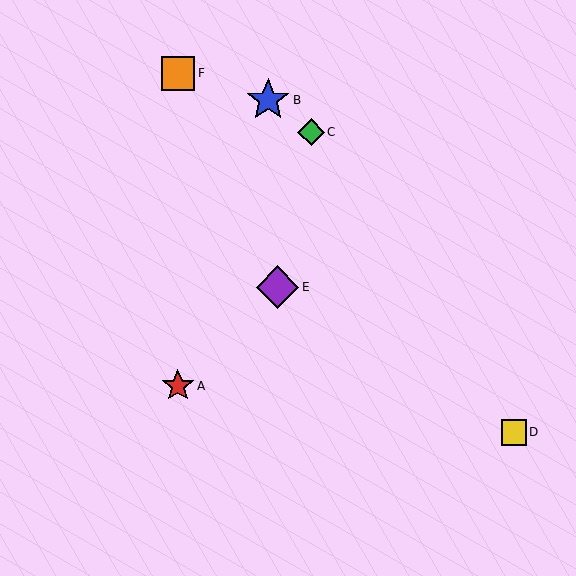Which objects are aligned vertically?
Objects A, F are aligned vertically.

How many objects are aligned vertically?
2 objects (A, F) are aligned vertically.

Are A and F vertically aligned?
Yes, both are at x≈178.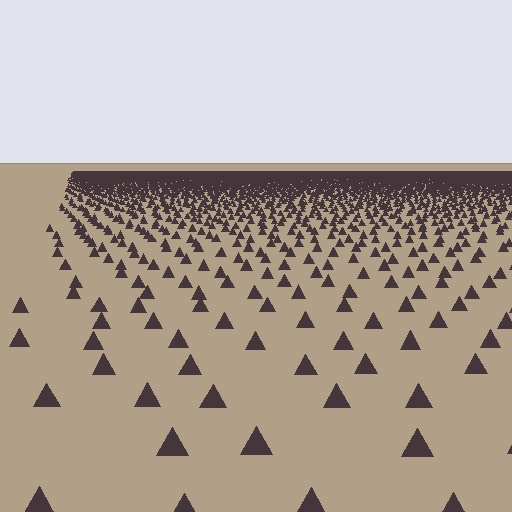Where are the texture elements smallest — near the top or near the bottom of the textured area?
Near the top.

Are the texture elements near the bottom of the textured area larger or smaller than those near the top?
Larger. Near the bottom, elements are closer to the viewer and appear at a bigger on-screen size.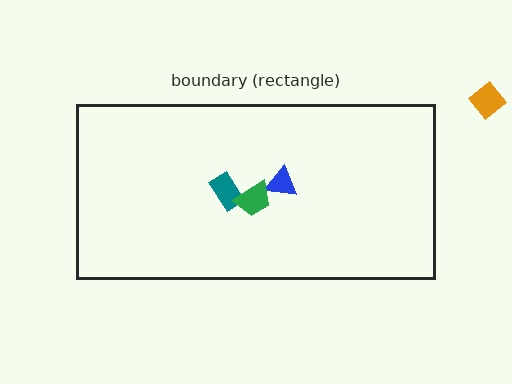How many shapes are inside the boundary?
3 inside, 1 outside.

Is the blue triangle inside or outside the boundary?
Inside.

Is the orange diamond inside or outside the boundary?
Outside.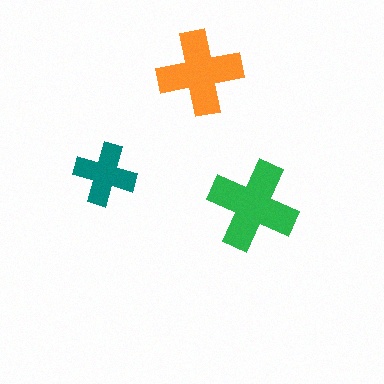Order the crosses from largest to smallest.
the green one, the orange one, the teal one.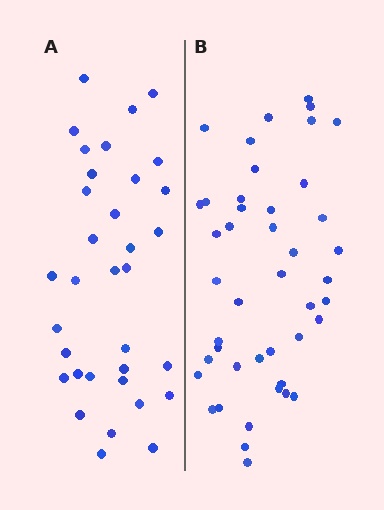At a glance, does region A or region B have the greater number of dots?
Region B (the right region) has more dots.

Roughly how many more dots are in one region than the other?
Region B has roughly 10 or so more dots than region A.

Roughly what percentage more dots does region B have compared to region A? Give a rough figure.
About 30% more.